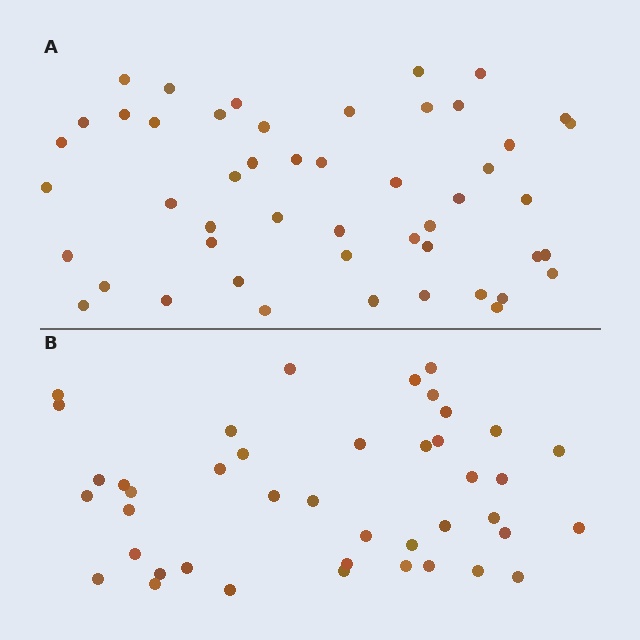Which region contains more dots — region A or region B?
Region A (the top region) has more dots.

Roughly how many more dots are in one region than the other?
Region A has roughly 8 or so more dots than region B.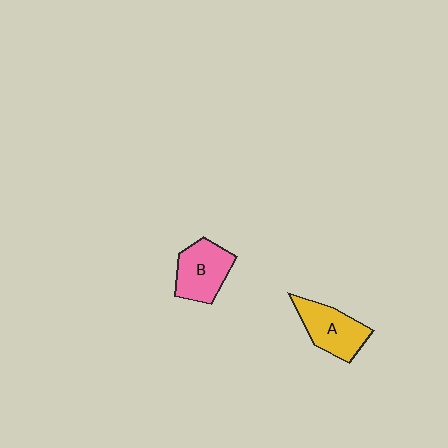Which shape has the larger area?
Shape B (pink).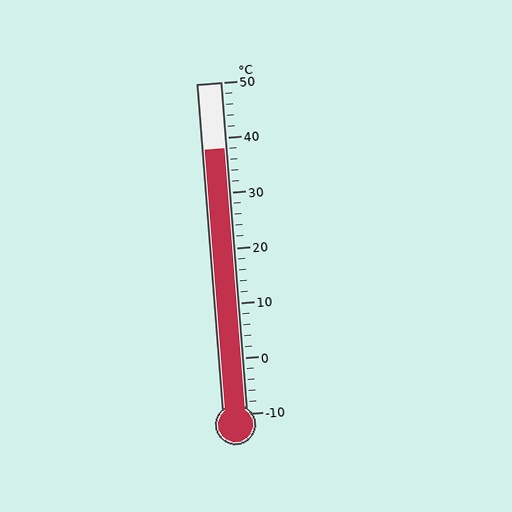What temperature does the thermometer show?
The thermometer shows approximately 38°C.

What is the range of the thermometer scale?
The thermometer scale ranges from -10°C to 50°C.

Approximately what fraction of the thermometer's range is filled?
The thermometer is filled to approximately 80% of its range.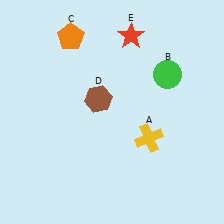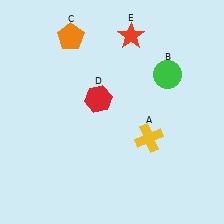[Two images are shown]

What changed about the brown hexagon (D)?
In Image 1, D is brown. In Image 2, it changed to red.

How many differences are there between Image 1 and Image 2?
There is 1 difference between the two images.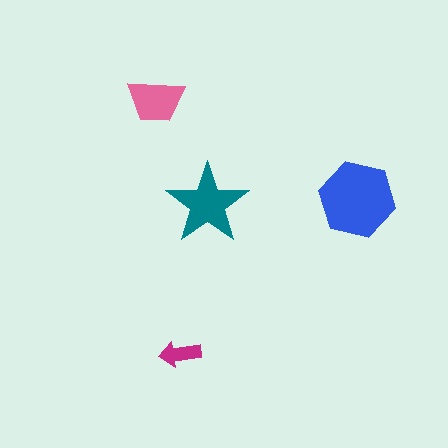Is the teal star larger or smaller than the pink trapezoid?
Larger.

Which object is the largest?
The blue hexagon.